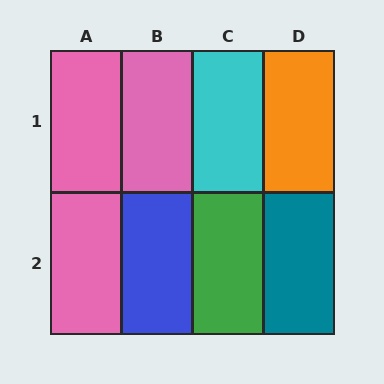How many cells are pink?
3 cells are pink.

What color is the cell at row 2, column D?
Teal.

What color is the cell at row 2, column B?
Blue.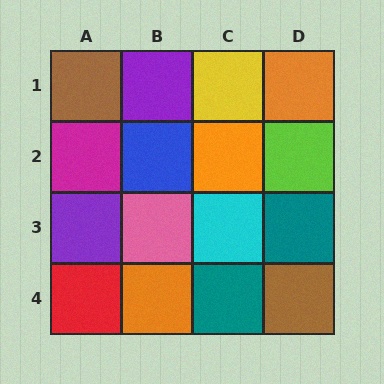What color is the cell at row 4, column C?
Teal.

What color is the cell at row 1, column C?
Yellow.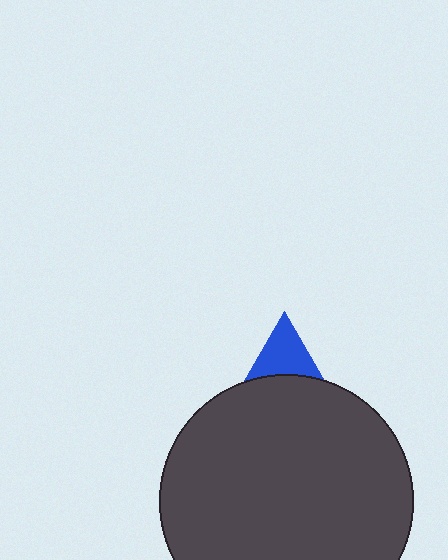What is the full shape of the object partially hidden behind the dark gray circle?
The partially hidden object is a blue triangle.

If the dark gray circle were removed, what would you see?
You would see the complete blue triangle.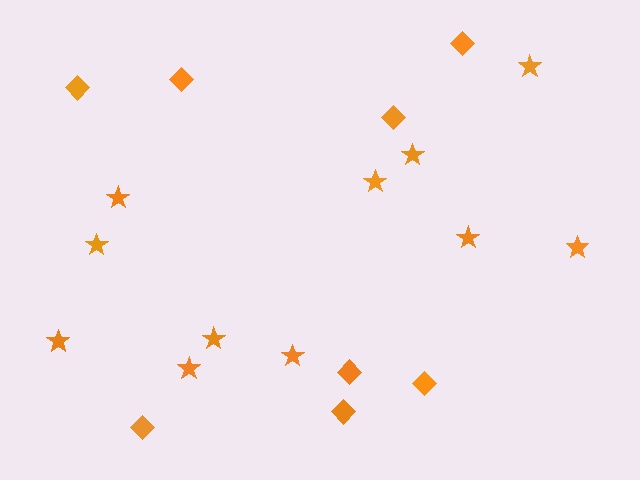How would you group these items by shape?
There are 2 groups: one group of diamonds (8) and one group of stars (11).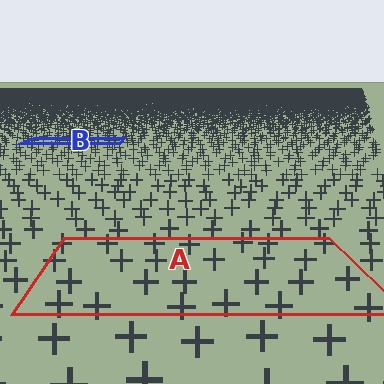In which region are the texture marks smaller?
The texture marks are smaller in region B, because it is farther away.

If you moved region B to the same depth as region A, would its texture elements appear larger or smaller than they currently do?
They would appear larger. At a closer depth, the same texture elements are projected at a bigger on-screen size.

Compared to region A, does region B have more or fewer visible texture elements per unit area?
Region B has more texture elements per unit area — they are packed more densely because it is farther away.